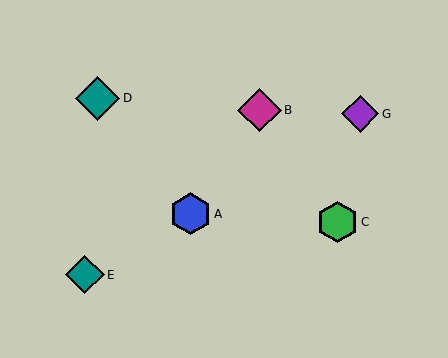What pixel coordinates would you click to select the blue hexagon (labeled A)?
Click at (190, 214) to select the blue hexagon A.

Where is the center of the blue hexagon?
The center of the blue hexagon is at (190, 214).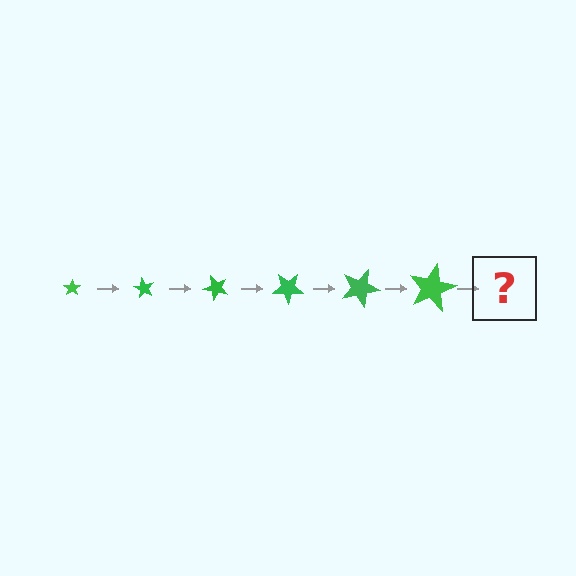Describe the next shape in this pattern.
It should be a star, larger than the previous one and rotated 360 degrees from the start.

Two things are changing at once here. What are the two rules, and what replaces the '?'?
The two rules are that the star grows larger each step and it rotates 60 degrees each step. The '?' should be a star, larger than the previous one and rotated 360 degrees from the start.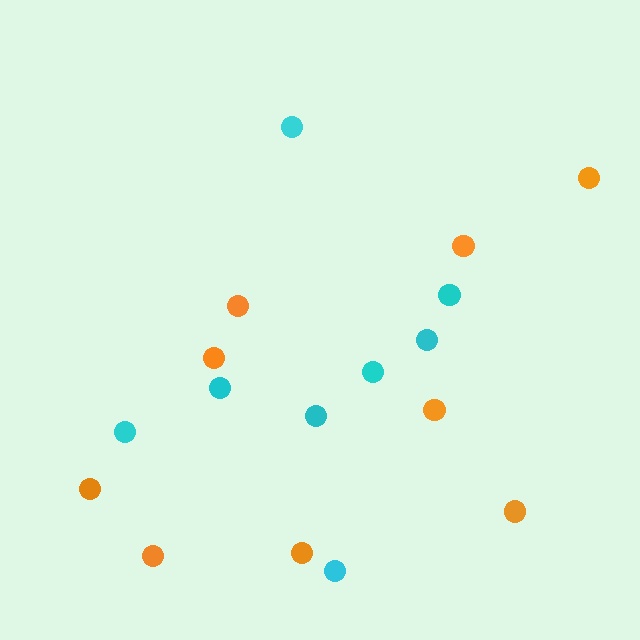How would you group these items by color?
There are 2 groups: one group of cyan circles (8) and one group of orange circles (9).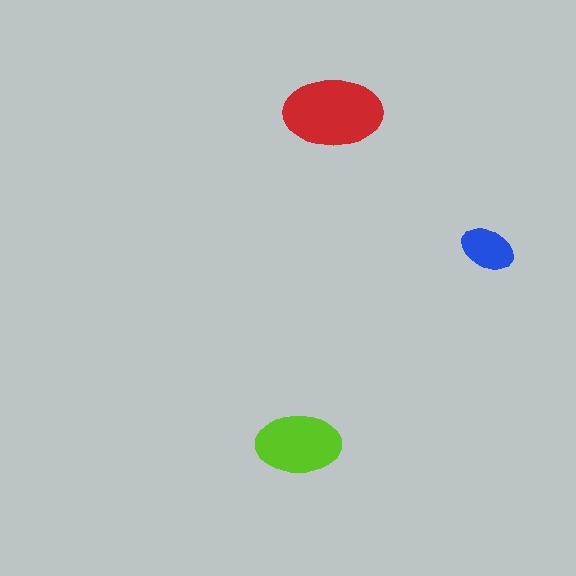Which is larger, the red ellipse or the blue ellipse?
The red one.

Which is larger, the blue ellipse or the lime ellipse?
The lime one.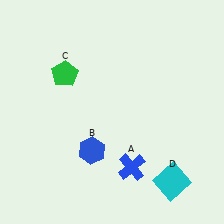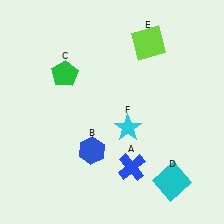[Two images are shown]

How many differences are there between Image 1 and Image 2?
There are 2 differences between the two images.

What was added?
A lime square (E), a cyan star (F) were added in Image 2.